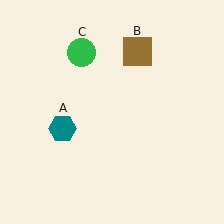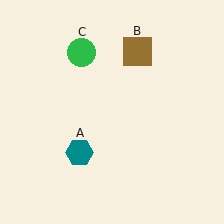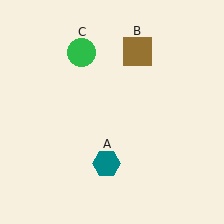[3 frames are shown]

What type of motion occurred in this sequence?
The teal hexagon (object A) rotated counterclockwise around the center of the scene.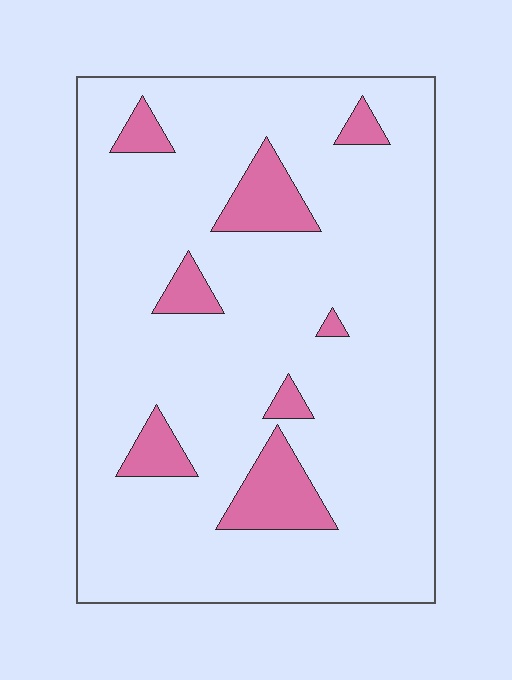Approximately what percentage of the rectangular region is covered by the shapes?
Approximately 10%.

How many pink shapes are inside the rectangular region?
8.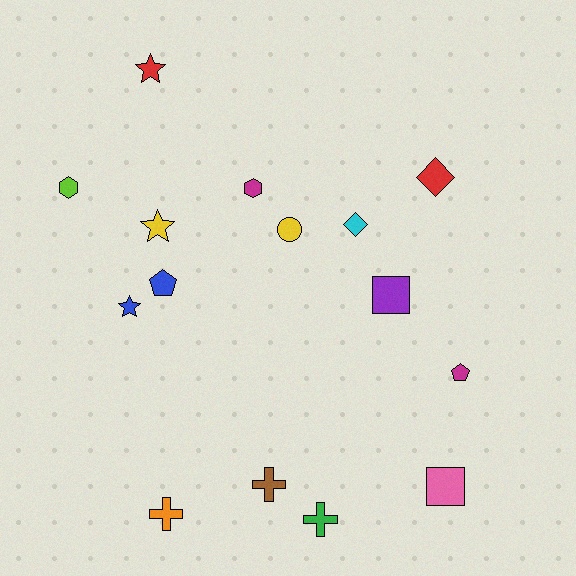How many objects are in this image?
There are 15 objects.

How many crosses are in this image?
There are 3 crosses.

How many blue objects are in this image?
There are 2 blue objects.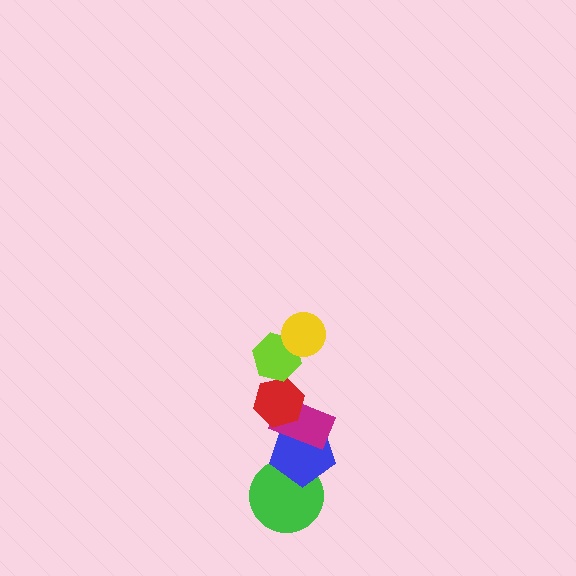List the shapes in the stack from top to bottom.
From top to bottom: the yellow circle, the lime hexagon, the red hexagon, the magenta rectangle, the blue pentagon, the green circle.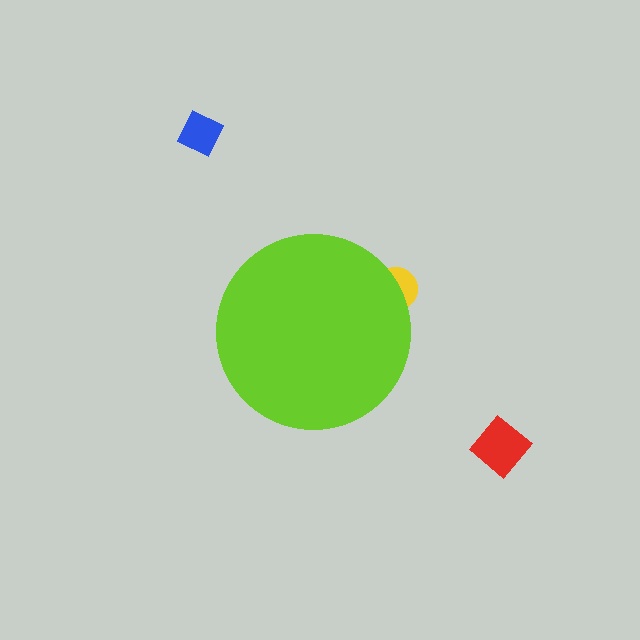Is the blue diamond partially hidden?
No, the blue diamond is fully visible.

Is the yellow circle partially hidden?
Yes, the yellow circle is partially hidden behind the lime circle.